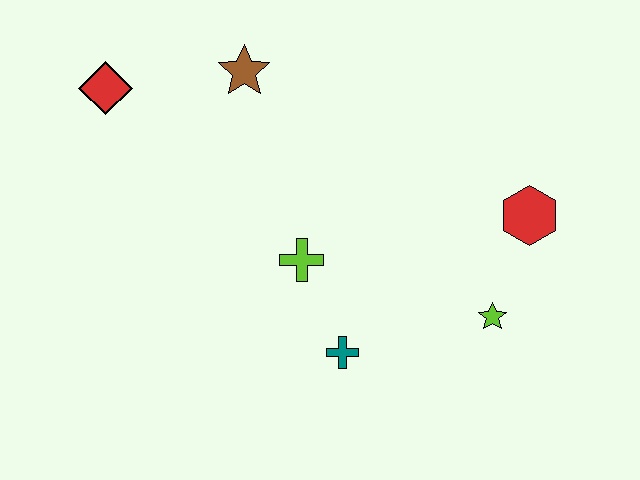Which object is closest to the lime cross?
The teal cross is closest to the lime cross.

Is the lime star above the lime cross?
No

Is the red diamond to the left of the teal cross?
Yes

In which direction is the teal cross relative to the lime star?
The teal cross is to the left of the lime star.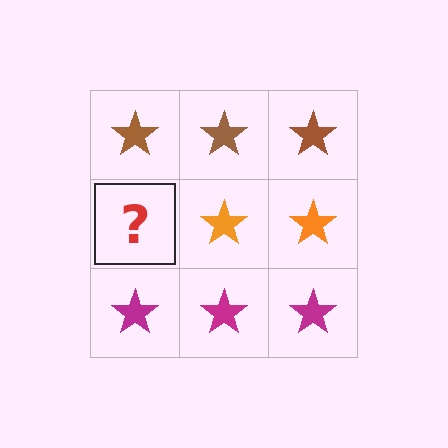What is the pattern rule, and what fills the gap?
The rule is that each row has a consistent color. The gap should be filled with an orange star.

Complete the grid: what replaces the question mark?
The question mark should be replaced with an orange star.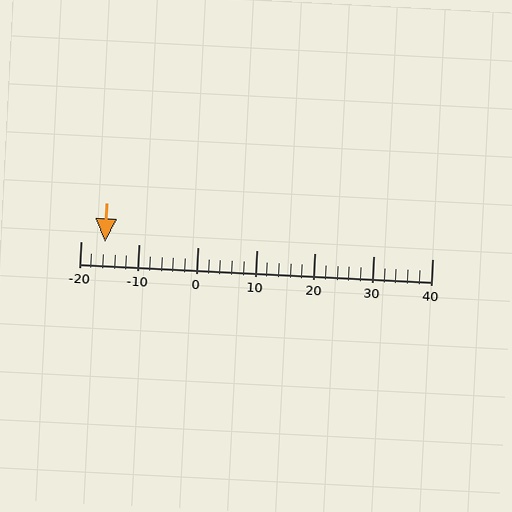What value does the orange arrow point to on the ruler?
The orange arrow points to approximately -16.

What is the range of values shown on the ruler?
The ruler shows values from -20 to 40.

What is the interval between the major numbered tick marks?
The major tick marks are spaced 10 units apart.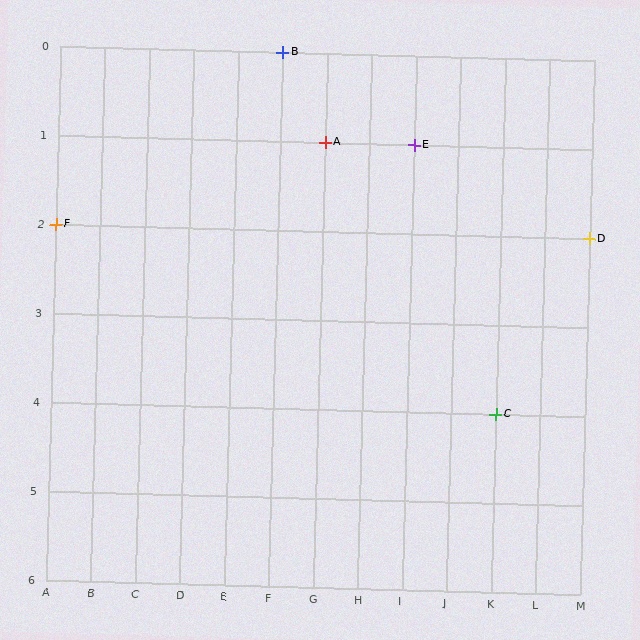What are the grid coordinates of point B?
Point B is at grid coordinates (F, 0).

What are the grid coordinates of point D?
Point D is at grid coordinates (M, 2).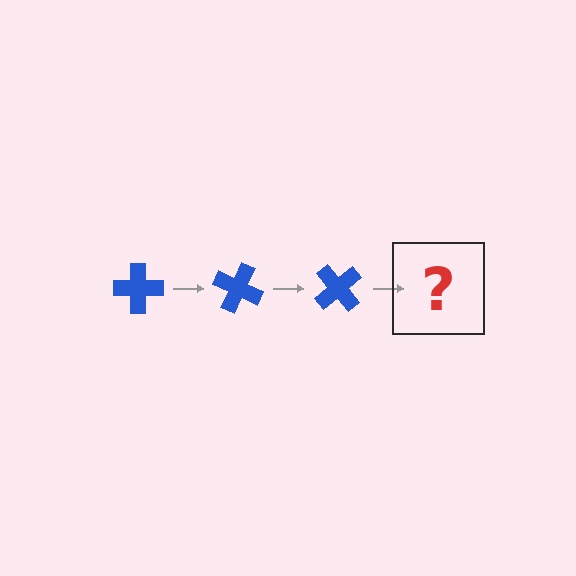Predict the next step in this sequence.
The next step is a blue cross rotated 75 degrees.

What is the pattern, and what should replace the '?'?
The pattern is that the cross rotates 25 degrees each step. The '?' should be a blue cross rotated 75 degrees.